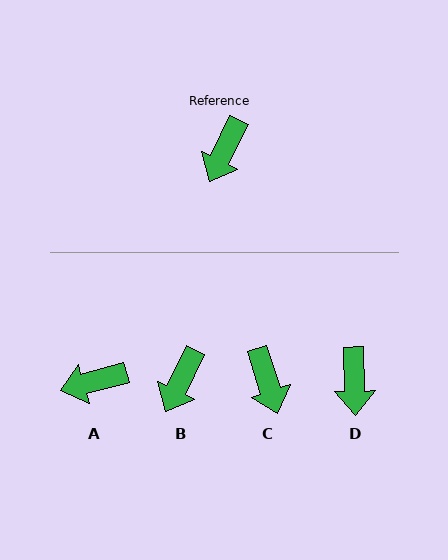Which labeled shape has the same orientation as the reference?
B.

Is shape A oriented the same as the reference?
No, it is off by about 49 degrees.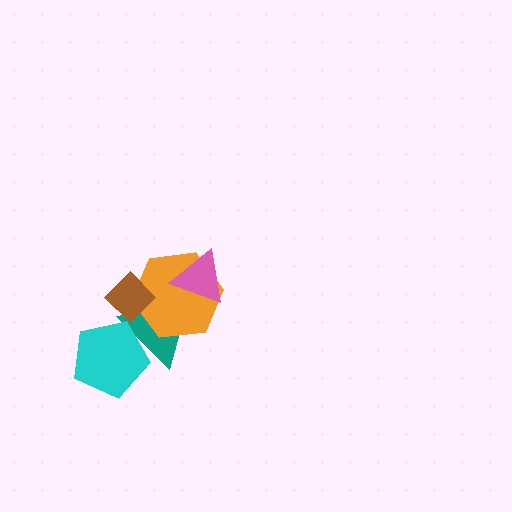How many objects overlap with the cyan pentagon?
1 object overlaps with the cyan pentagon.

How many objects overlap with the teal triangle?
4 objects overlap with the teal triangle.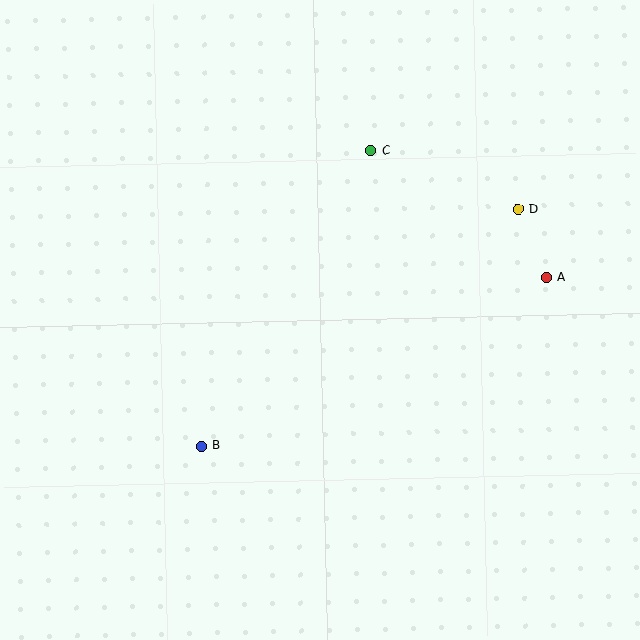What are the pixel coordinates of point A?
Point A is at (547, 277).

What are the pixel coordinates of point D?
Point D is at (518, 209).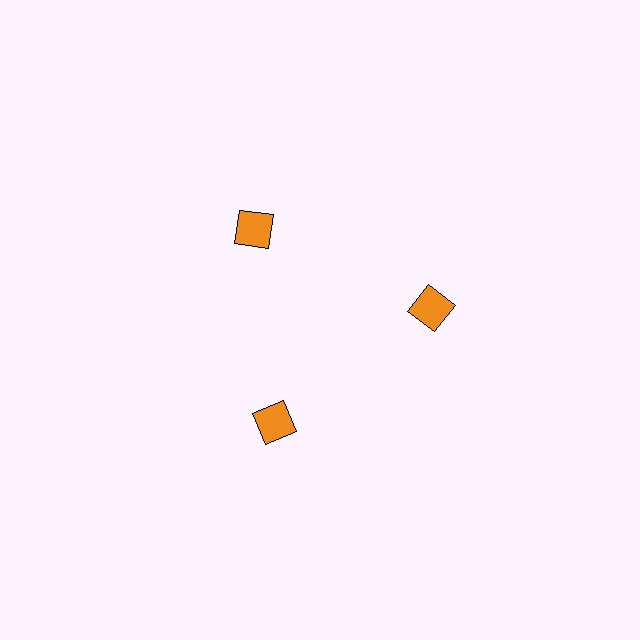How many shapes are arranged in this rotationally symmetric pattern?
There are 3 shapes, arranged in 3 groups of 1.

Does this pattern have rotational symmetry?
Yes, this pattern has 3-fold rotational symmetry. It looks the same after rotating 120 degrees around the center.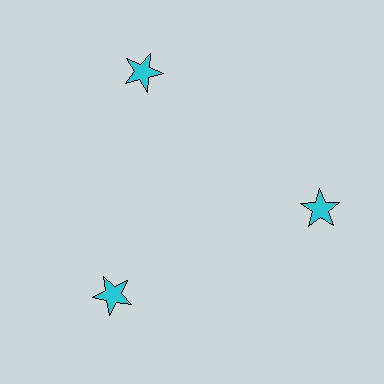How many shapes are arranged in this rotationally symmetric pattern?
There are 3 shapes, arranged in 3 groups of 1.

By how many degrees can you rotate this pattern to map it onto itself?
The pattern maps onto itself every 120 degrees of rotation.